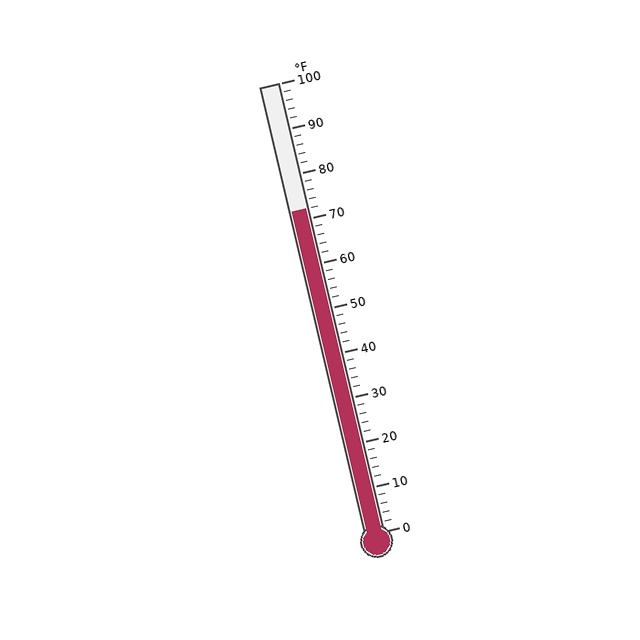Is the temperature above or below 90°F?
The temperature is below 90°F.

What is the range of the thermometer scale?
The thermometer scale ranges from 0°F to 100°F.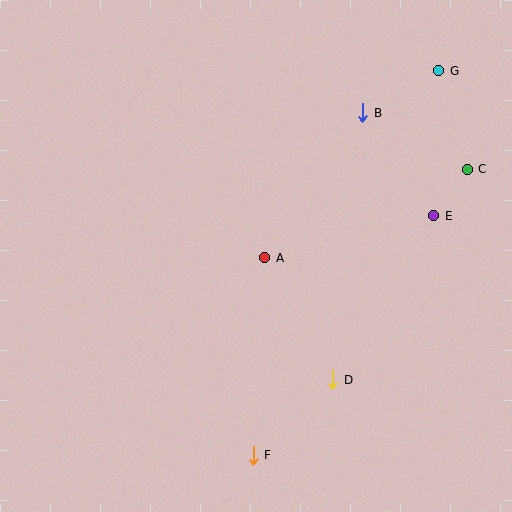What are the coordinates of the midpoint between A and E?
The midpoint between A and E is at (349, 237).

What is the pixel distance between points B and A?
The distance between B and A is 175 pixels.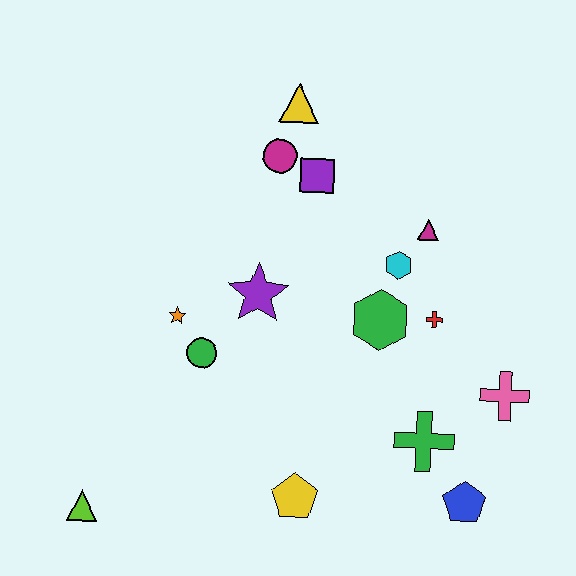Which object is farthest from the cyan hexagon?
The lime triangle is farthest from the cyan hexagon.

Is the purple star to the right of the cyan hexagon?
No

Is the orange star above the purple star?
No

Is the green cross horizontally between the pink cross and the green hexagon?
Yes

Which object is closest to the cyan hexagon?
The magenta triangle is closest to the cyan hexagon.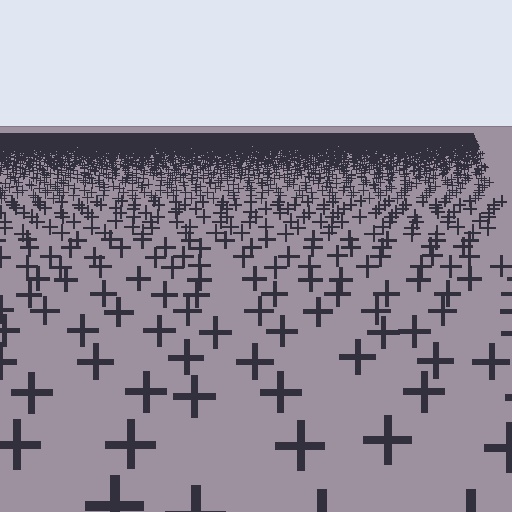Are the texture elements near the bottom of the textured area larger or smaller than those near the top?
Larger. Near the bottom, elements are closer to the viewer and appear at a bigger on-screen size.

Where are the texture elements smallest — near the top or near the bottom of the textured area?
Near the top.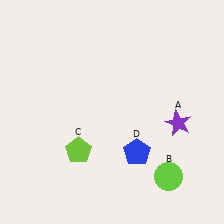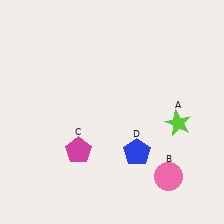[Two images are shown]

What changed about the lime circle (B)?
In Image 1, B is lime. In Image 2, it changed to pink.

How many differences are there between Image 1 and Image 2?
There are 3 differences between the two images.